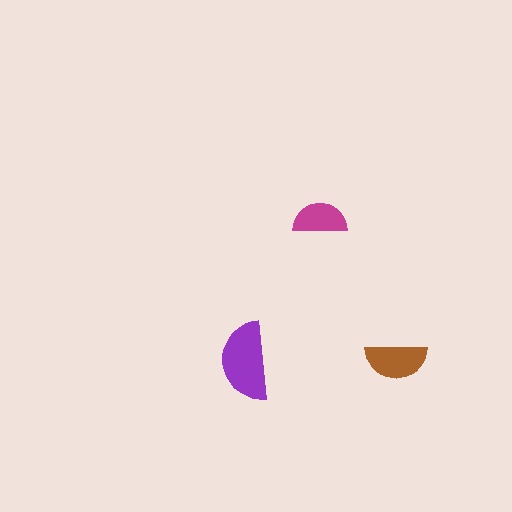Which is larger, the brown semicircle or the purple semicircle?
The purple one.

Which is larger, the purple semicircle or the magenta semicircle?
The purple one.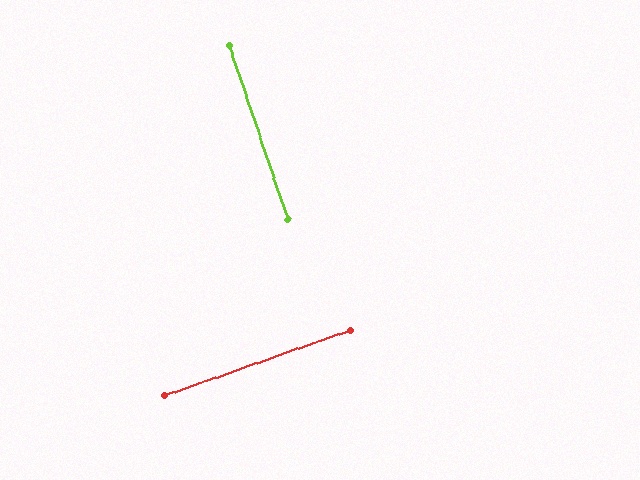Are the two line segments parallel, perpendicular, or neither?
Perpendicular — they meet at approximately 89°.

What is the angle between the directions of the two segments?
Approximately 89 degrees.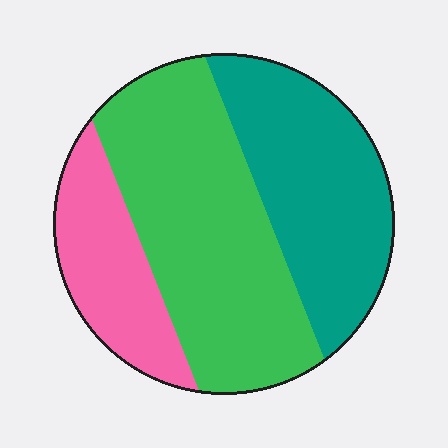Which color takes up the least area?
Pink, at roughly 20%.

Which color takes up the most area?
Green, at roughly 45%.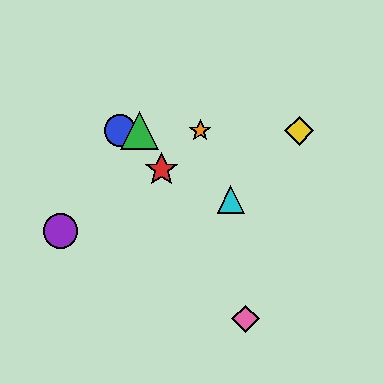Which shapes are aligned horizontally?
The blue circle, the green triangle, the yellow diamond, the orange star are aligned horizontally.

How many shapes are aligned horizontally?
4 shapes (the blue circle, the green triangle, the yellow diamond, the orange star) are aligned horizontally.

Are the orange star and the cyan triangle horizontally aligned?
No, the orange star is at y≈131 and the cyan triangle is at y≈200.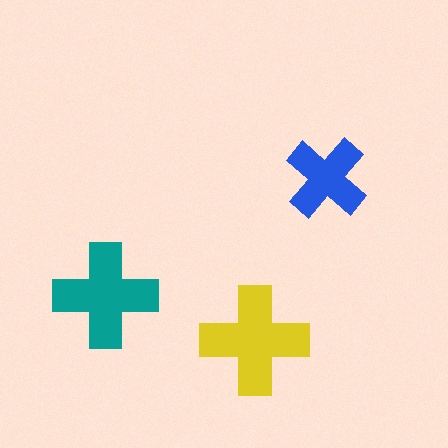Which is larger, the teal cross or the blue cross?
The teal one.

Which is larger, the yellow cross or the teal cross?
The yellow one.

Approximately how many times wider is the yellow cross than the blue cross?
About 1.5 times wider.